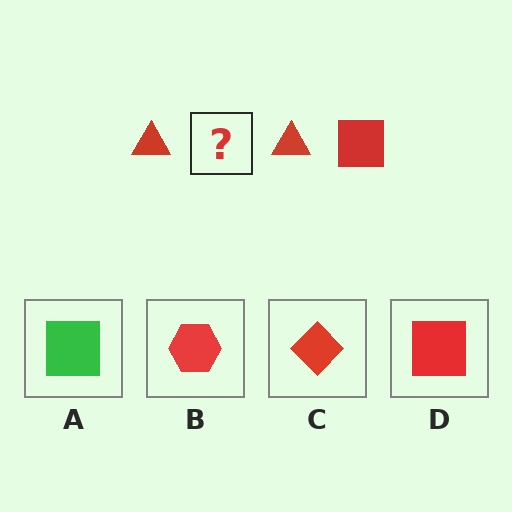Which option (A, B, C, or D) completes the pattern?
D.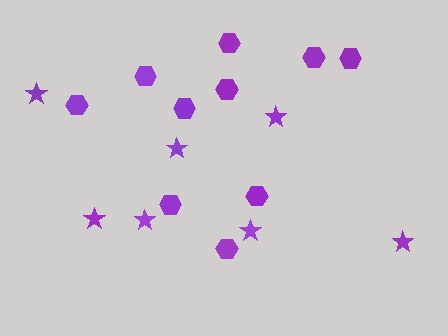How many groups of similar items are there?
There are 2 groups: one group of stars (7) and one group of hexagons (10).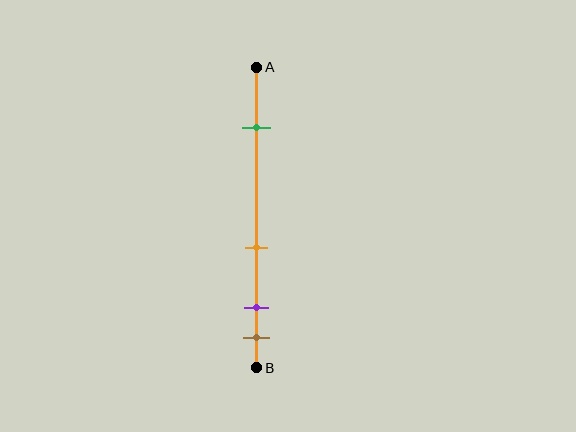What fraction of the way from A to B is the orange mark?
The orange mark is approximately 60% (0.6) of the way from A to B.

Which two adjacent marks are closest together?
The purple and brown marks are the closest adjacent pair.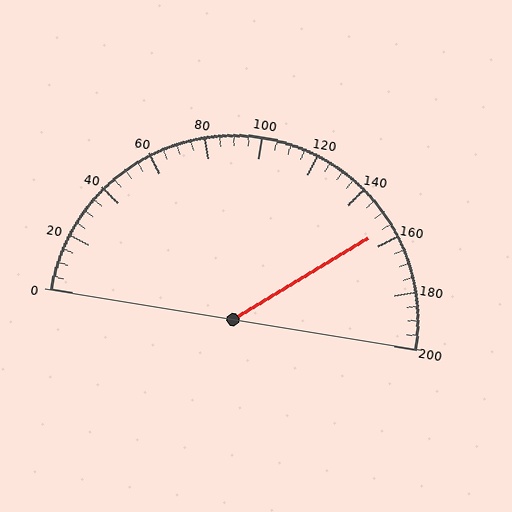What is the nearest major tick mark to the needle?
The nearest major tick mark is 160.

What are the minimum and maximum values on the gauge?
The gauge ranges from 0 to 200.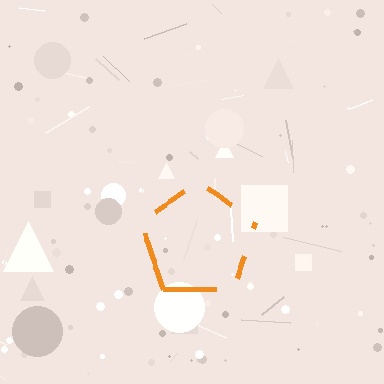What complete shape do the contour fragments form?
The contour fragments form a pentagon.